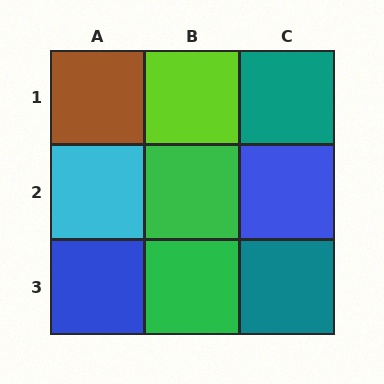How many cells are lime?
1 cell is lime.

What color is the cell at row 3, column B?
Green.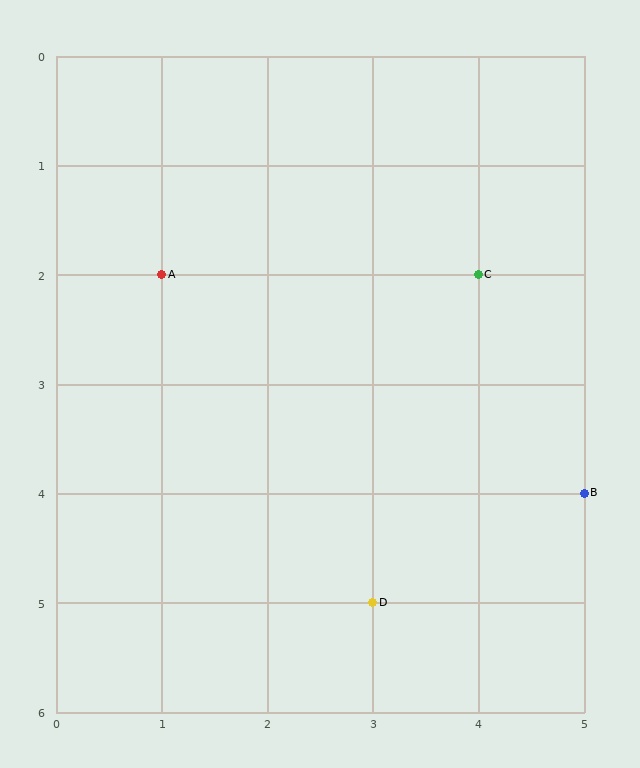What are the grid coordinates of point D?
Point D is at grid coordinates (3, 5).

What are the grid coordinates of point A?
Point A is at grid coordinates (1, 2).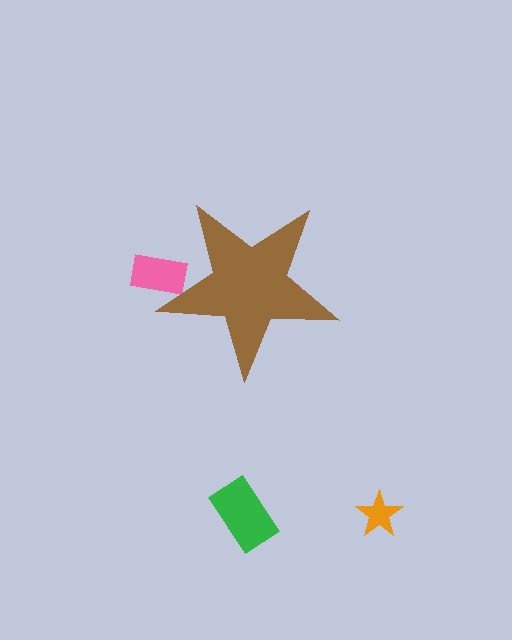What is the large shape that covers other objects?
A brown star.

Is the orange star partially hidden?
No, the orange star is fully visible.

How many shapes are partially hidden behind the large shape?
1 shape is partially hidden.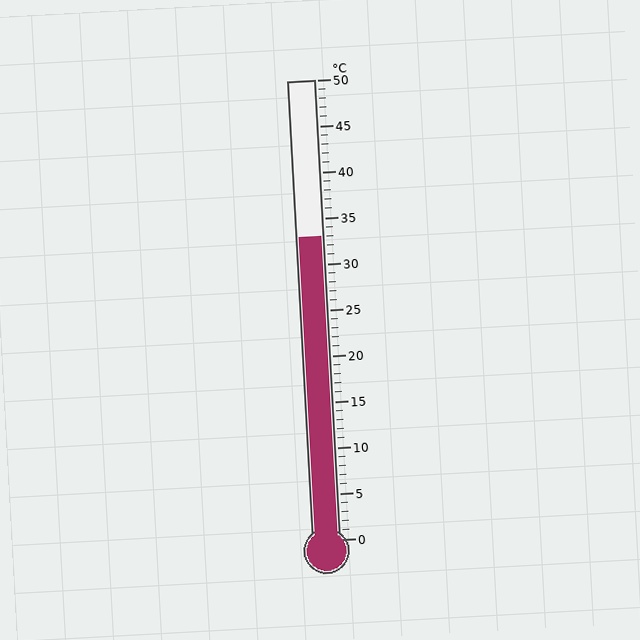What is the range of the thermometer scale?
The thermometer scale ranges from 0°C to 50°C.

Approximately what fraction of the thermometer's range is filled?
The thermometer is filled to approximately 65% of its range.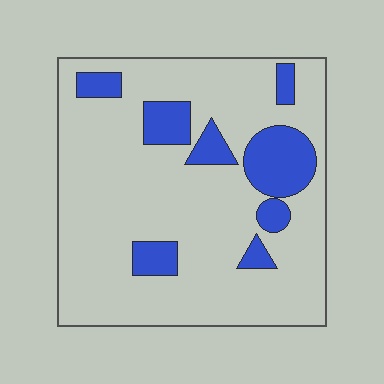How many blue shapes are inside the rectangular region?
8.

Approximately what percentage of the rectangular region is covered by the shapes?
Approximately 20%.